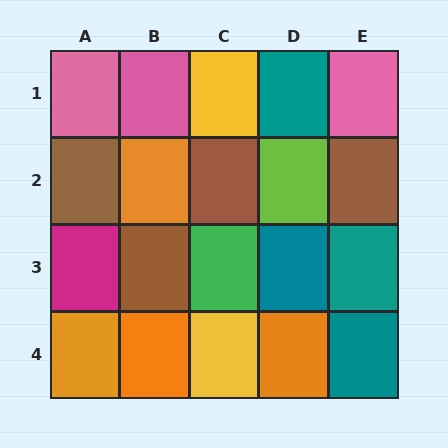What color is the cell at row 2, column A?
Brown.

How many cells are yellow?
2 cells are yellow.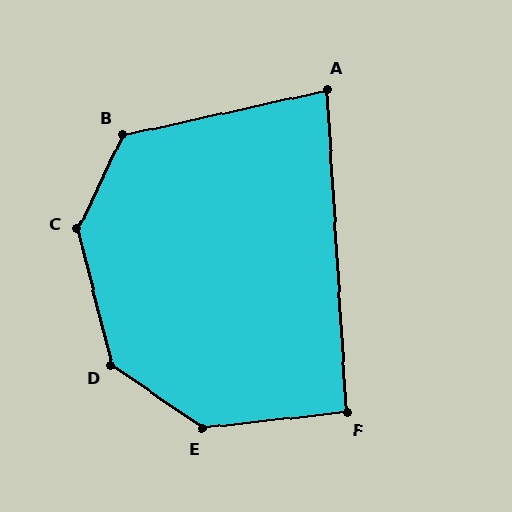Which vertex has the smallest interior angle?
A, at approximately 81 degrees.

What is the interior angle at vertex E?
Approximately 138 degrees (obtuse).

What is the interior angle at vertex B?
Approximately 128 degrees (obtuse).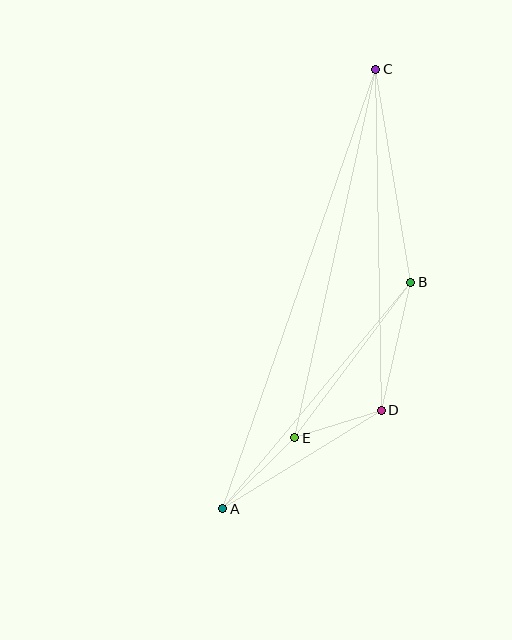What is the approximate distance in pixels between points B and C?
The distance between B and C is approximately 216 pixels.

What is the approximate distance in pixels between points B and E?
The distance between B and E is approximately 194 pixels.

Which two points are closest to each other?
Points D and E are closest to each other.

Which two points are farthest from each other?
Points A and C are farthest from each other.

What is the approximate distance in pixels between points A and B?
The distance between A and B is approximately 294 pixels.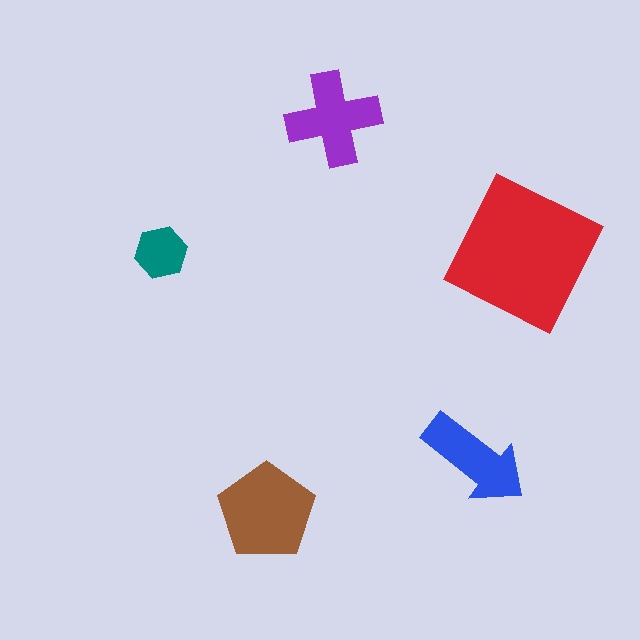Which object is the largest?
The red square.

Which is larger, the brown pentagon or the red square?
The red square.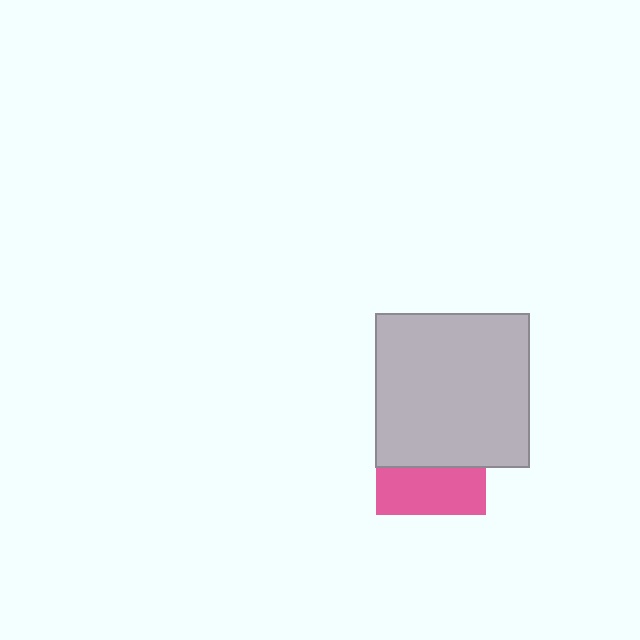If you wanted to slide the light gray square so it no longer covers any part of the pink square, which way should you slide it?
Slide it up — that is the most direct way to separate the two shapes.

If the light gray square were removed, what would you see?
You would see the complete pink square.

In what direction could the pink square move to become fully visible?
The pink square could move down. That would shift it out from behind the light gray square entirely.